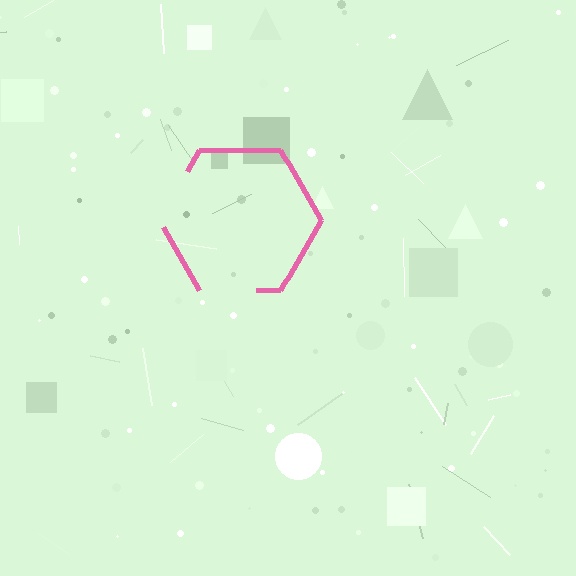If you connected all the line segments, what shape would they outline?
They would outline a hexagon.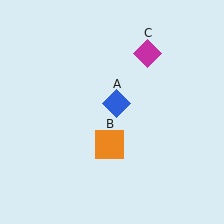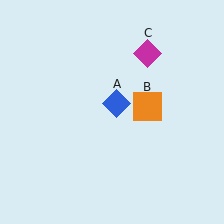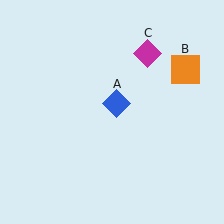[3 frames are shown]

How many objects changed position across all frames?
1 object changed position: orange square (object B).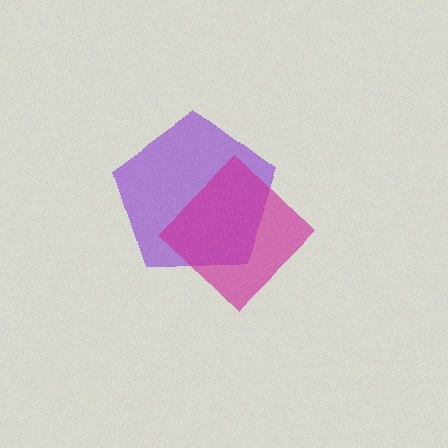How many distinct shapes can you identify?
There are 2 distinct shapes: a purple pentagon, a magenta diamond.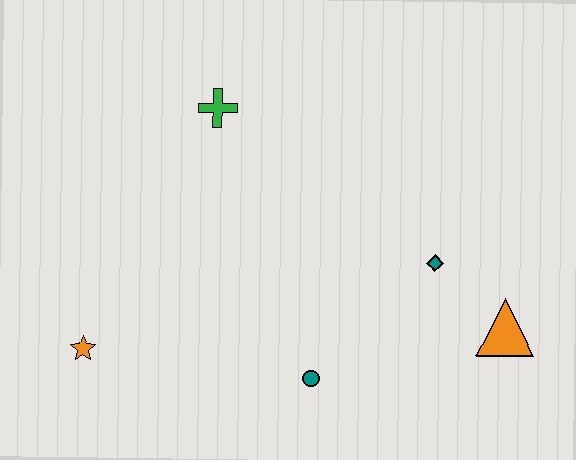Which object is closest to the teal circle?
The teal diamond is closest to the teal circle.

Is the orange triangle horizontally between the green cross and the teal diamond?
No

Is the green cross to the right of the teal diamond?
No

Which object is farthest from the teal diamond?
The orange star is farthest from the teal diamond.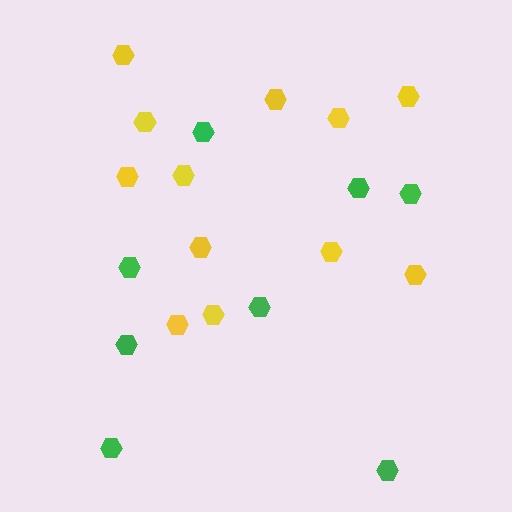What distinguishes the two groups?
There are 2 groups: one group of green hexagons (8) and one group of yellow hexagons (12).